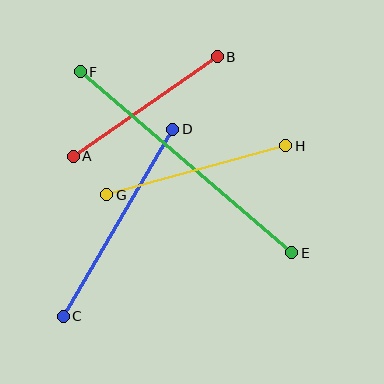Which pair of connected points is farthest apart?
Points E and F are farthest apart.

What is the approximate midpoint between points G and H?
The midpoint is at approximately (196, 170) pixels.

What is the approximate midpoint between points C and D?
The midpoint is at approximately (118, 223) pixels.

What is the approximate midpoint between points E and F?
The midpoint is at approximately (186, 162) pixels.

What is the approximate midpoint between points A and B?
The midpoint is at approximately (145, 107) pixels.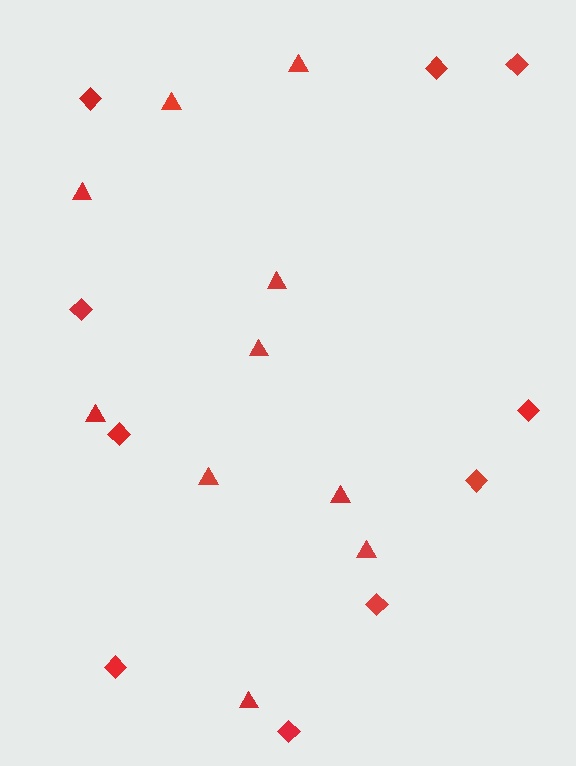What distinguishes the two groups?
There are 2 groups: one group of triangles (10) and one group of diamonds (10).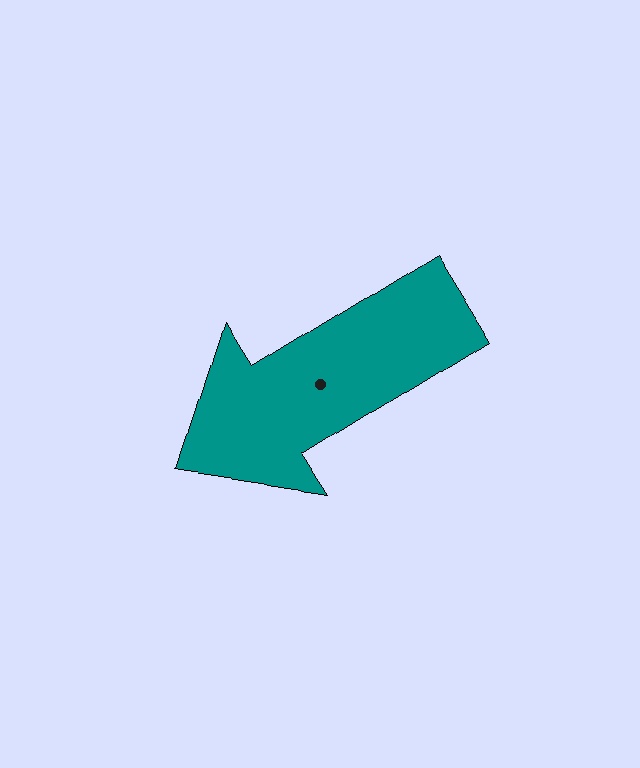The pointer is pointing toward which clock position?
Roughly 8 o'clock.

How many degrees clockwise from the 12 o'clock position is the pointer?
Approximately 238 degrees.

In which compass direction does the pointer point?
Southwest.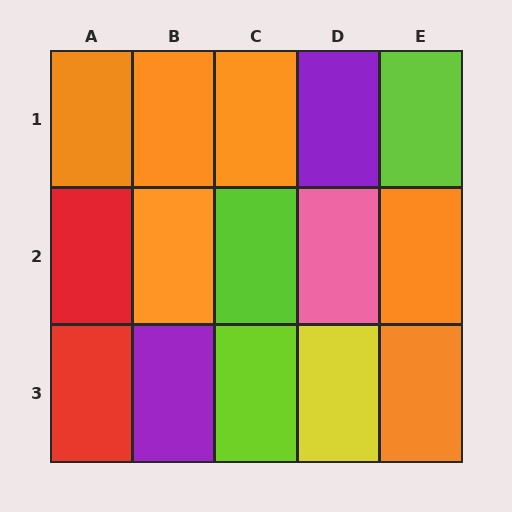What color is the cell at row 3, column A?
Red.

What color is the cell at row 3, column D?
Yellow.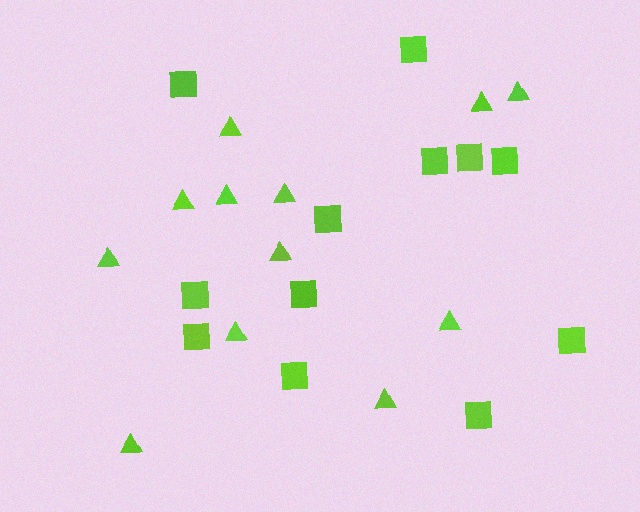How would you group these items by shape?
There are 2 groups: one group of squares (12) and one group of triangles (12).